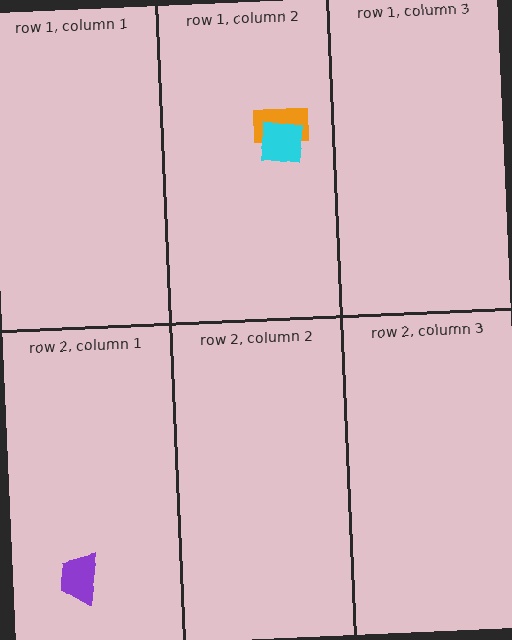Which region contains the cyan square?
The row 1, column 2 region.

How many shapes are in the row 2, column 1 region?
1.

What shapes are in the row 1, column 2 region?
The orange rectangle, the cyan square.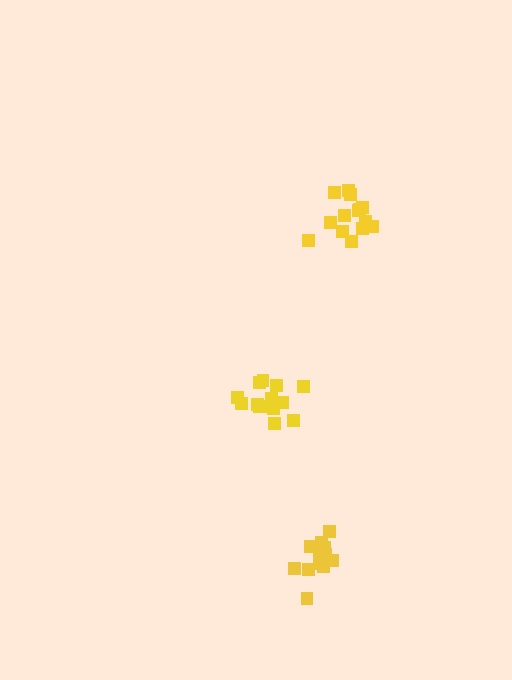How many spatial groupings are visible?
There are 3 spatial groupings.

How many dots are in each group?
Group 1: 14 dots, Group 2: 14 dots, Group 3: 13 dots (41 total).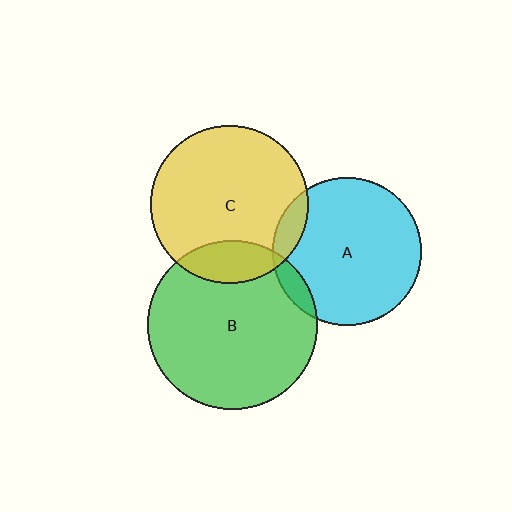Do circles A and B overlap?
Yes.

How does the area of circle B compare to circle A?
Approximately 1.3 times.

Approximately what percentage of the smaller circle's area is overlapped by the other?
Approximately 5%.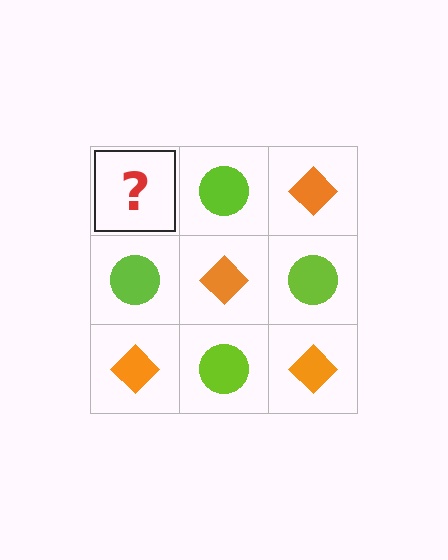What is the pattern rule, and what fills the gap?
The rule is that it alternates orange diamond and lime circle in a checkerboard pattern. The gap should be filled with an orange diamond.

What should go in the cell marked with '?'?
The missing cell should contain an orange diamond.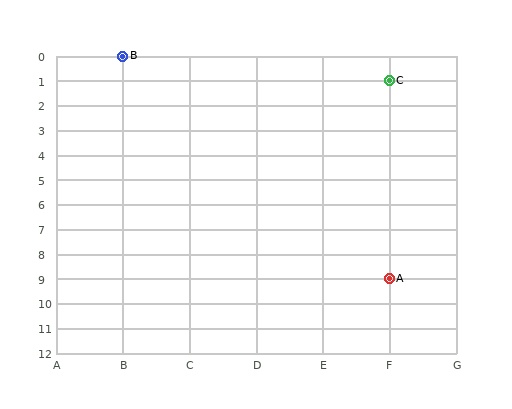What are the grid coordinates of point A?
Point A is at grid coordinates (F, 9).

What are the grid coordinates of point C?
Point C is at grid coordinates (F, 1).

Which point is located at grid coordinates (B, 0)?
Point B is at (B, 0).